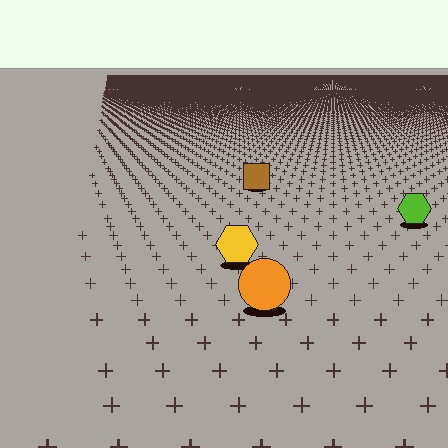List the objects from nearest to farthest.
From nearest to farthest: the orange circle, the yellow hexagon, the lime hexagon, the brown square.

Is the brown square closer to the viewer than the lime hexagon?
No. The lime hexagon is closer — you can tell from the texture gradient: the ground texture is coarser near it.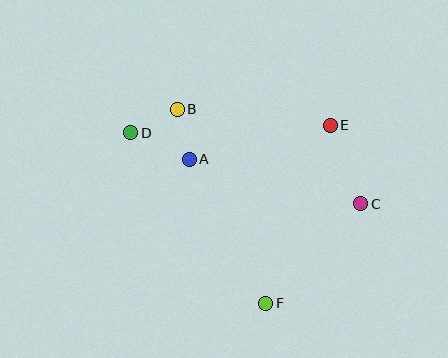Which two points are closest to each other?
Points A and B are closest to each other.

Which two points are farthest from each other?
Points C and D are farthest from each other.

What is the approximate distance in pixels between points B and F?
The distance between B and F is approximately 213 pixels.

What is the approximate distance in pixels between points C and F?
The distance between C and F is approximately 138 pixels.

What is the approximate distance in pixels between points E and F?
The distance between E and F is approximately 189 pixels.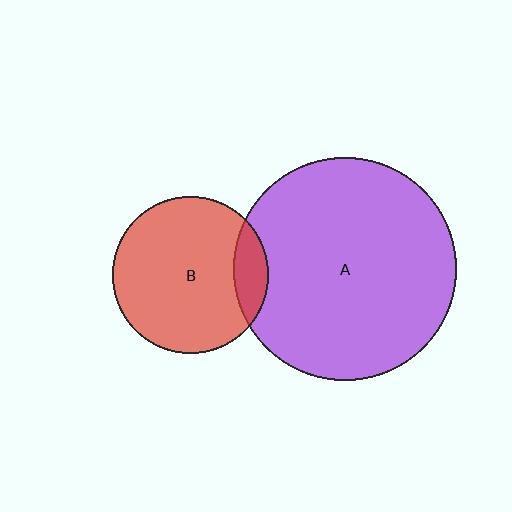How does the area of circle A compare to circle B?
Approximately 2.0 times.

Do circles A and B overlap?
Yes.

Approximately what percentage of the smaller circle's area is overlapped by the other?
Approximately 15%.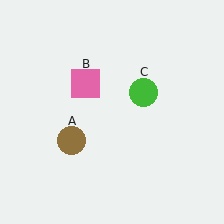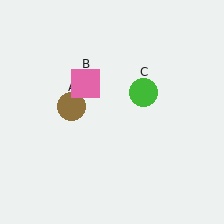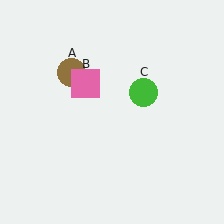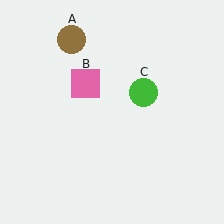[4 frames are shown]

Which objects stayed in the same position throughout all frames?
Pink square (object B) and green circle (object C) remained stationary.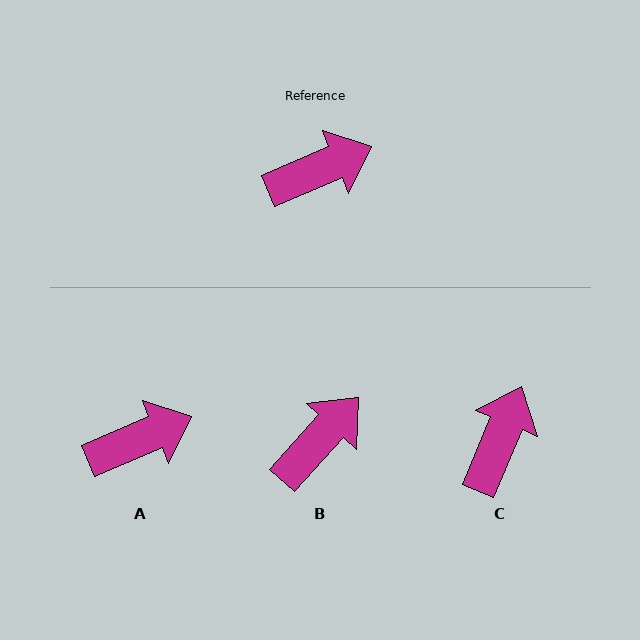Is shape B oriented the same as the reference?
No, it is off by about 24 degrees.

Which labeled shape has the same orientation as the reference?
A.